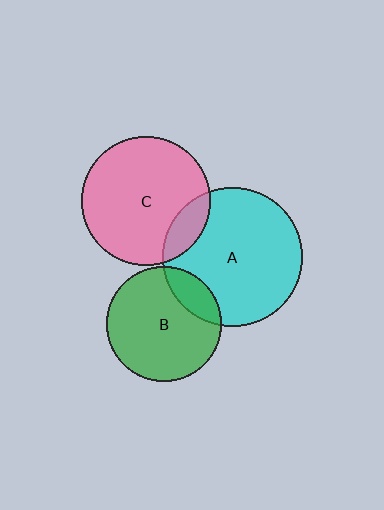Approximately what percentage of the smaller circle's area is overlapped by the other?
Approximately 15%.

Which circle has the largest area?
Circle A (cyan).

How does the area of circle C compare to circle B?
Approximately 1.3 times.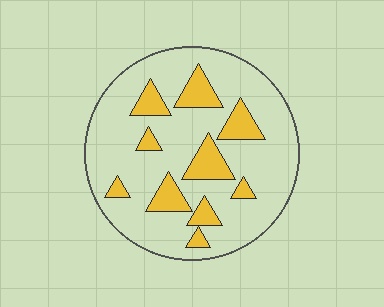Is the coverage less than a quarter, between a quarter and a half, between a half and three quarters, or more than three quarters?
Less than a quarter.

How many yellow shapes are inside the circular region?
10.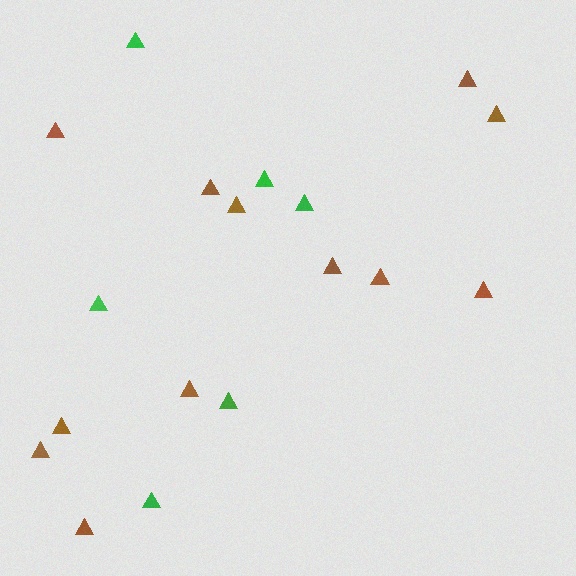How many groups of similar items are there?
There are 2 groups: one group of green triangles (6) and one group of brown triangles (12).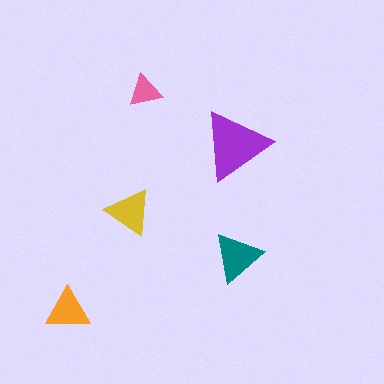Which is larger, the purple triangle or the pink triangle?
The purple one.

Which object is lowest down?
The orange triangle is bottommost.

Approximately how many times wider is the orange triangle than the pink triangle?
About 1.5 times wider.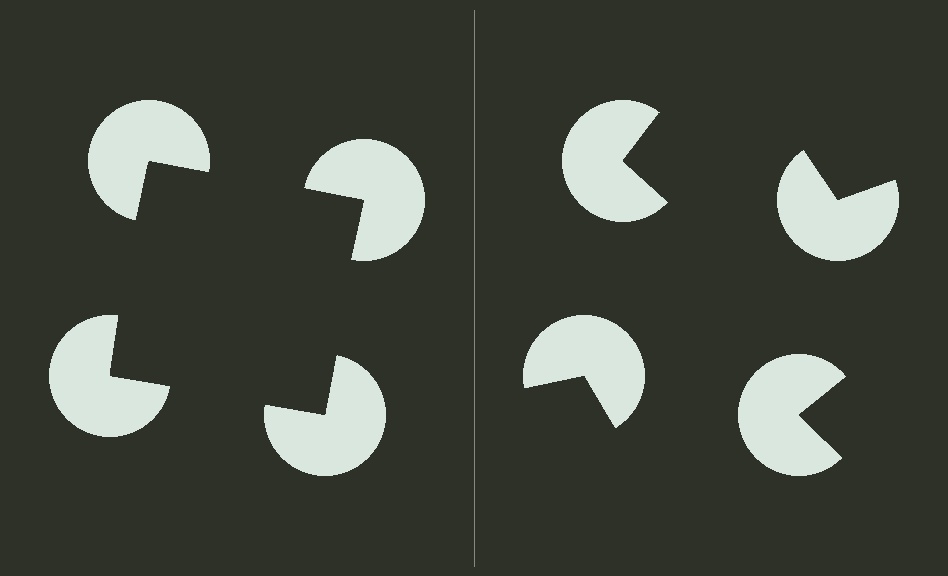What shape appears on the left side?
An illusory square.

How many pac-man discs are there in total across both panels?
8 — 4 on each side.